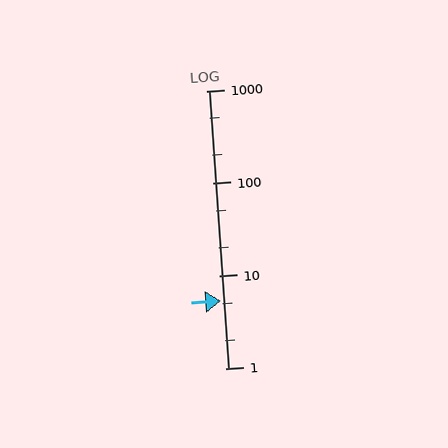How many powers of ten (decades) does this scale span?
The scale spans 3 decades, from 1 to 1000.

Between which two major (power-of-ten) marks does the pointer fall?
The pointer is between 1 and 10.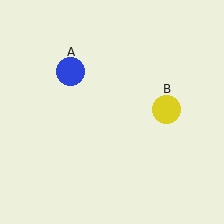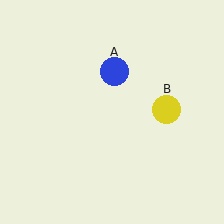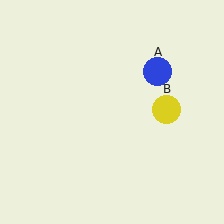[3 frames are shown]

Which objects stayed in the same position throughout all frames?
Yellow circle (object B) remained stationary.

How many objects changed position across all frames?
1 object changed position: blue circle (object A).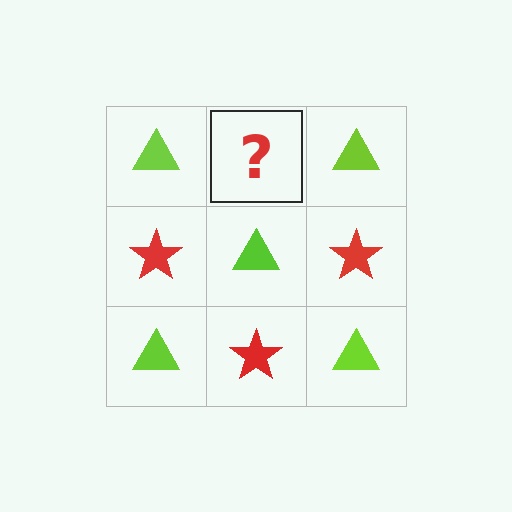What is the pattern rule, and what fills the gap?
The rule is that it alternates lime triangle and red star in a checkerboard pattern. The gap should be filled with a red star.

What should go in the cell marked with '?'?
The missing cell should contain a red star.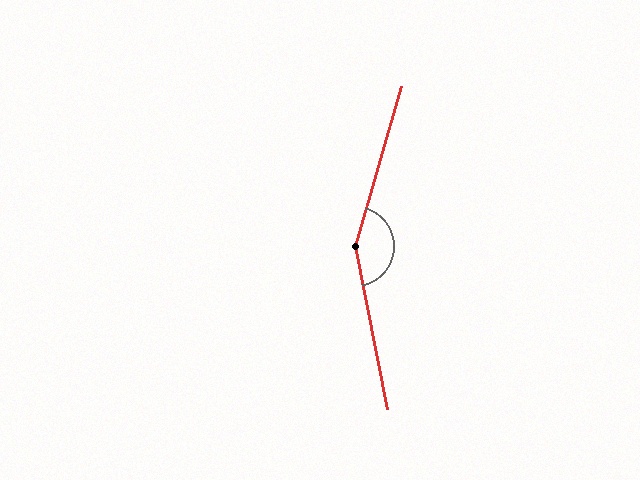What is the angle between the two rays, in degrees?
Approximately 153 degrees.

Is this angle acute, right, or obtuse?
It is obtuse.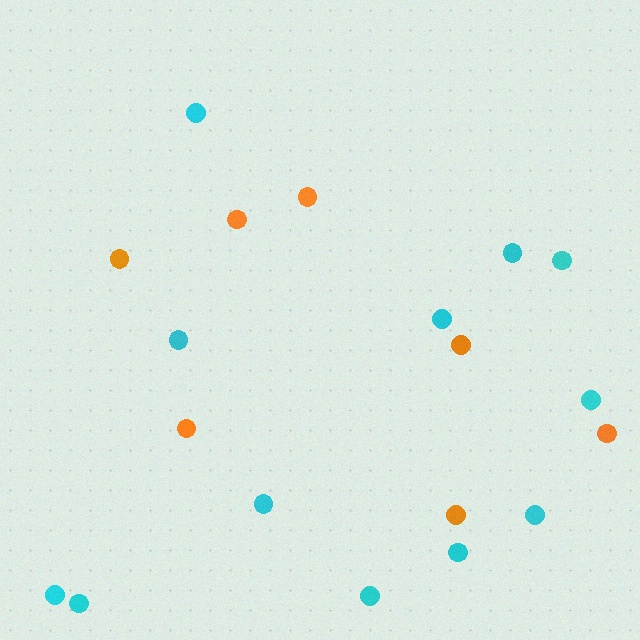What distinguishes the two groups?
There are 2 groups: one group of orange circles (7) and one group of cyan circles (12).